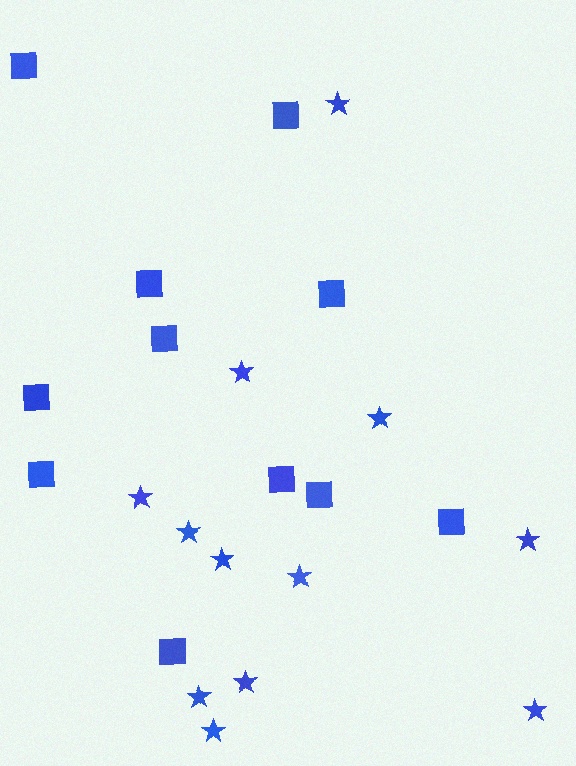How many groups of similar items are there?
There are 2 groups: one group of squares (11) and one group of stars (12).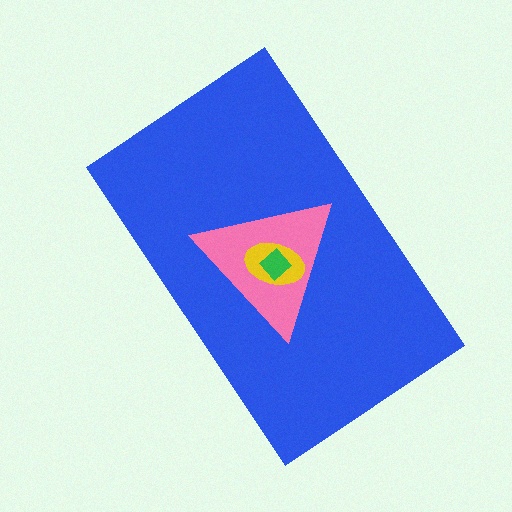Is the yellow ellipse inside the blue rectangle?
Yes.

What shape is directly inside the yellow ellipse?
The green diamond.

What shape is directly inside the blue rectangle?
The pink triangle.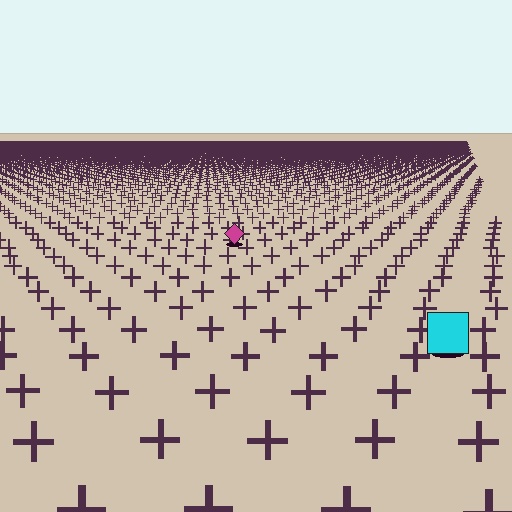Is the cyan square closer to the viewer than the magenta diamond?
Yes. The cyan square is closer — you can tell from the texture gradient: the ground texture is coarser near it.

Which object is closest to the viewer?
The cyan square is closest. The texture marks near it are larger and more spread out.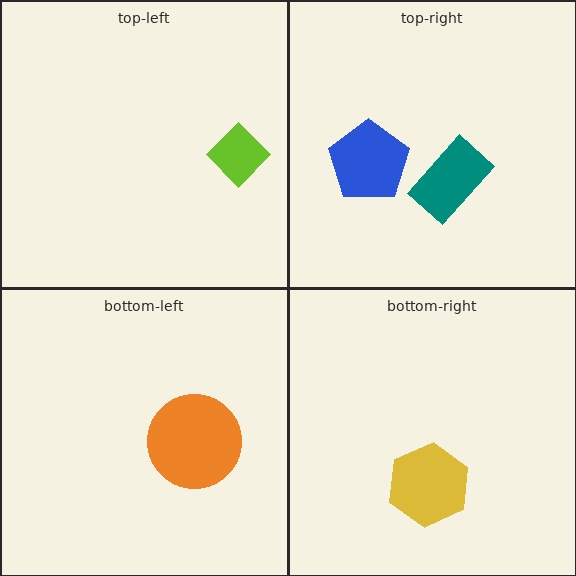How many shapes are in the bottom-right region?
1.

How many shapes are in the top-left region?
1.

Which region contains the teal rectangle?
The top-right region.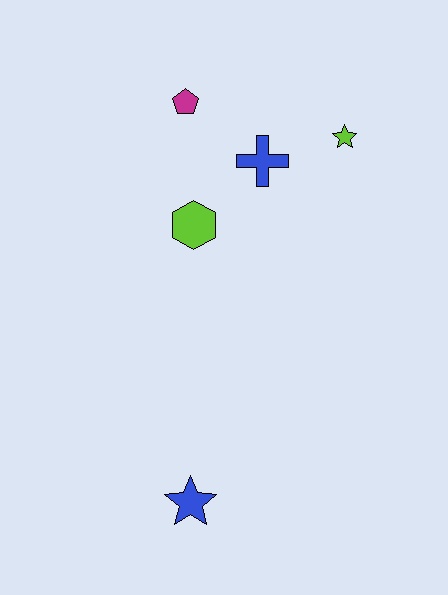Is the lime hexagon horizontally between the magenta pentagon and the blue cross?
Yes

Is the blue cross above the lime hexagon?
Yes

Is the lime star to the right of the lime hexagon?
Yes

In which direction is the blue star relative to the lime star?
The blue star is below the lime star.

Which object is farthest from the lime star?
The blue star is farthest from the lime star.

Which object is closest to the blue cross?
The lime star is closest to the blue cross.